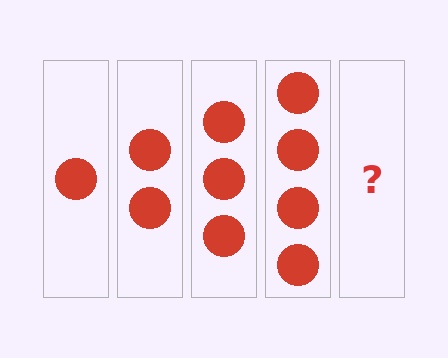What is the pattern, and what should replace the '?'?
The pattern is that each step adds one more circle. The '?' should be 5 circles.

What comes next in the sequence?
The next element should be 5 circles.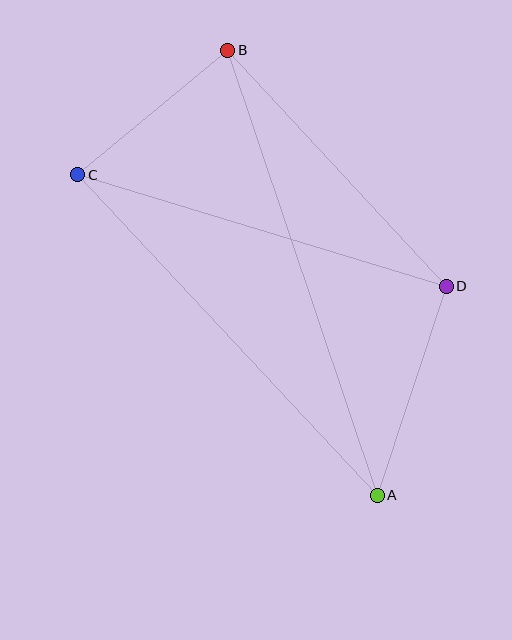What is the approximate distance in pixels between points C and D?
The distance between C and D is approximately 385 pixels.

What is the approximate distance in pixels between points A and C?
The distance between A and C is approximately 439 pixels.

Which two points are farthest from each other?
Points A and B are farthest from each other.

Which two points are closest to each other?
Points B and C are closest to each other.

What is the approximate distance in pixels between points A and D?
The distance between A and D is approximately 220 pixels.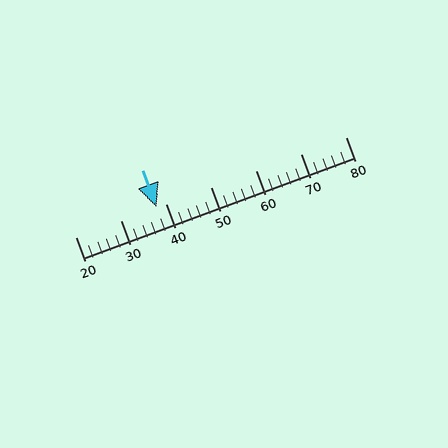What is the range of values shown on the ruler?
The ruler shows values from 20 to 80.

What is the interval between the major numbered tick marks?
The major tick marks are spaced 10 units apart.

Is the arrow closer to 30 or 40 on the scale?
The arrow is closer to 40.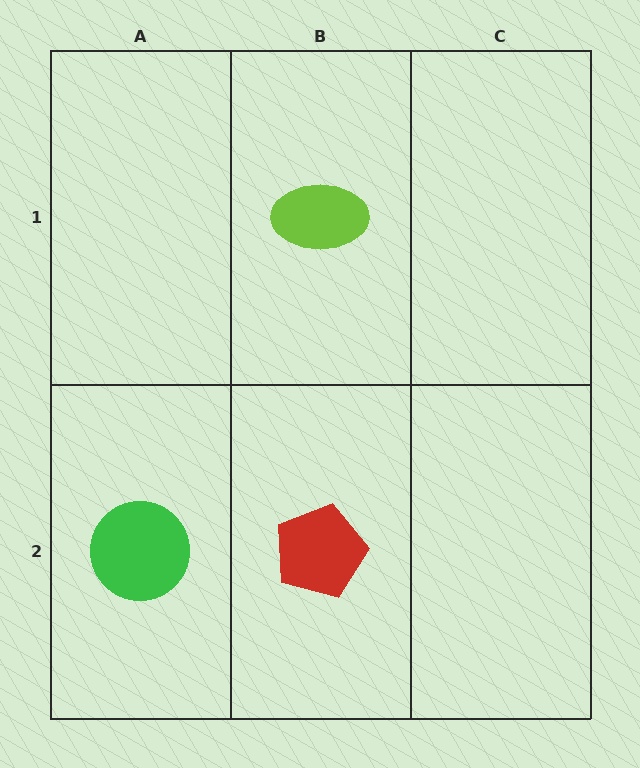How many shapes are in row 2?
2 shapes.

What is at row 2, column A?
A green circle.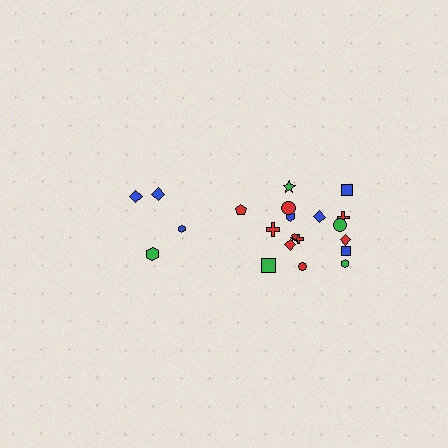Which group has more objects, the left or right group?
The right group.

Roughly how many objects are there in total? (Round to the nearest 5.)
Roughly 20 objects in total.